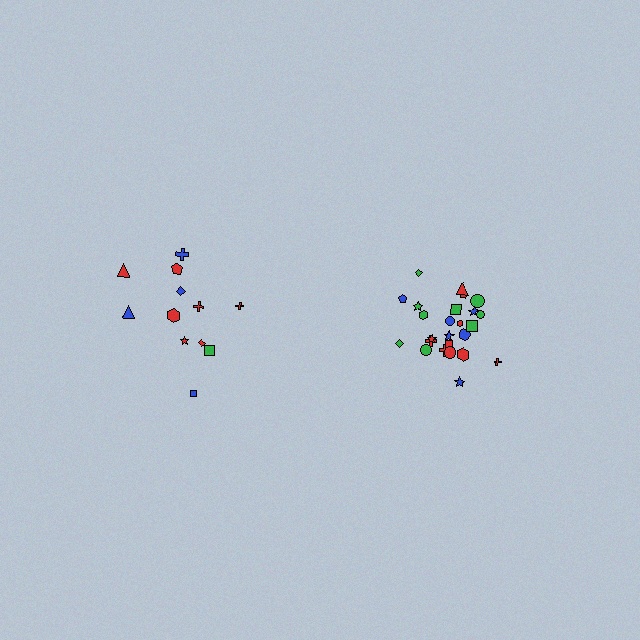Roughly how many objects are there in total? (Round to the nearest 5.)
Roughly 35 objects in total.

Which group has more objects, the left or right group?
The right group.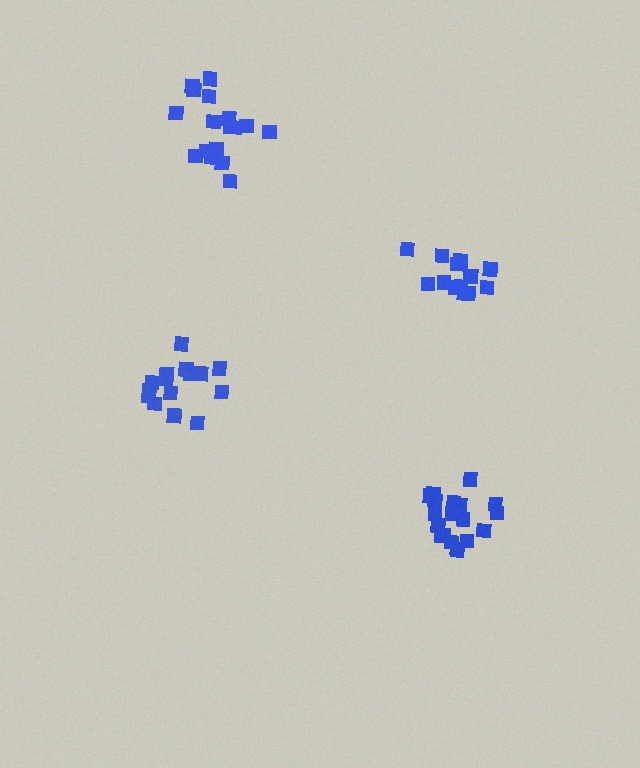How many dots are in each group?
Group 1: 13 dots, Group 2: 15 dots, Group 3: 19 dots, Group 4: 18 dots (65 total).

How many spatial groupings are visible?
There are 4 spatial groupings.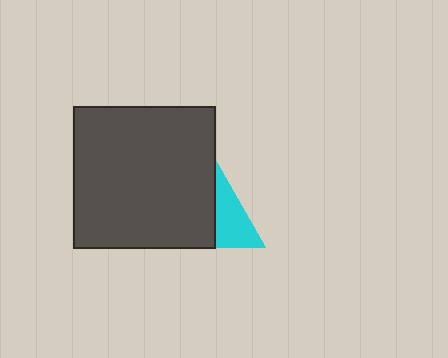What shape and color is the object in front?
The object in front is a dark gray square.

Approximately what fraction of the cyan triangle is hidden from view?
Roughly 65% of the cyan triangle is hidden behind the dark gray square.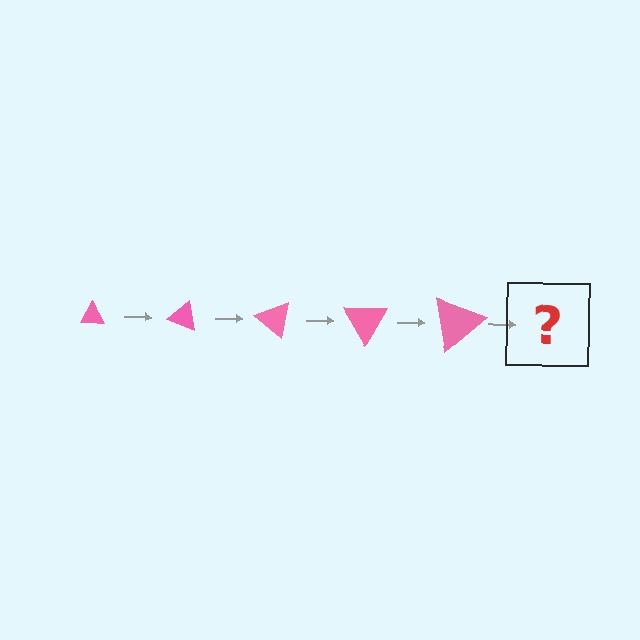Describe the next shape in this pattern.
It should be a triangle, larger than the previous one and rotated 100 degrees from the start.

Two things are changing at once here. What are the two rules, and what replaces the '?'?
The two rules are that the triangle grows larger each step and it rotates 20 degrees each step. The '?' should be a triangle, larger than the previous one and rotated 100 degrees from the start.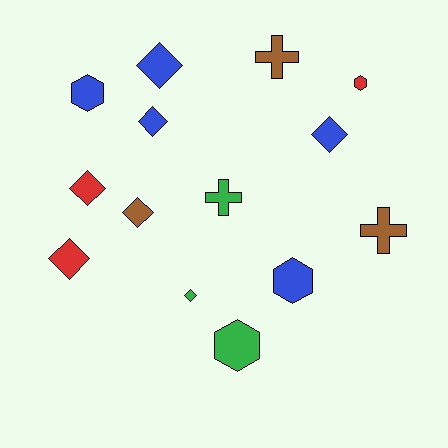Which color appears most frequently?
Blue, with 5 objects.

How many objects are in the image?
There are 14 objects.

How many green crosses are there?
There is 1 green cross.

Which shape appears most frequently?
Diamond, with 7 objects.